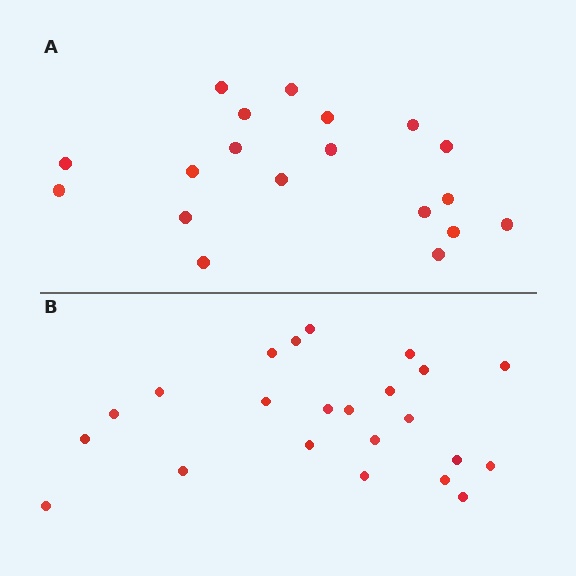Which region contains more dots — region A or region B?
Region B (the bottom region) has more dots.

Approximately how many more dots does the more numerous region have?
Region B has about 4 more dots than region A.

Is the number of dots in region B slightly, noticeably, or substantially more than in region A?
Region B has only slightly more — the two regions are fairly close. The ratio is roughly 1.2 to 1.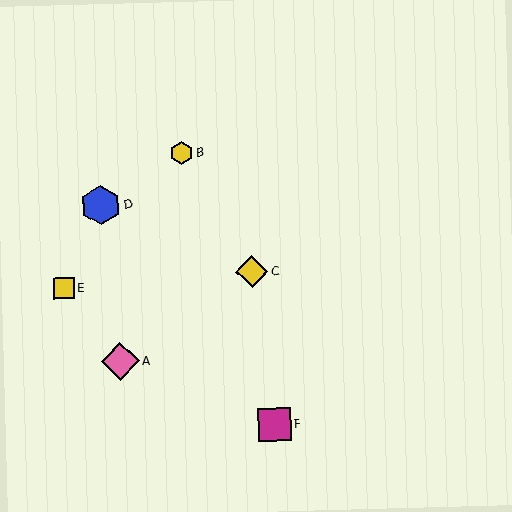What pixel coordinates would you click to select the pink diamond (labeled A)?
Click at (120, 362) to select the pink diamond A.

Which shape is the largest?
The blue hexagon (labeled D) is the largest.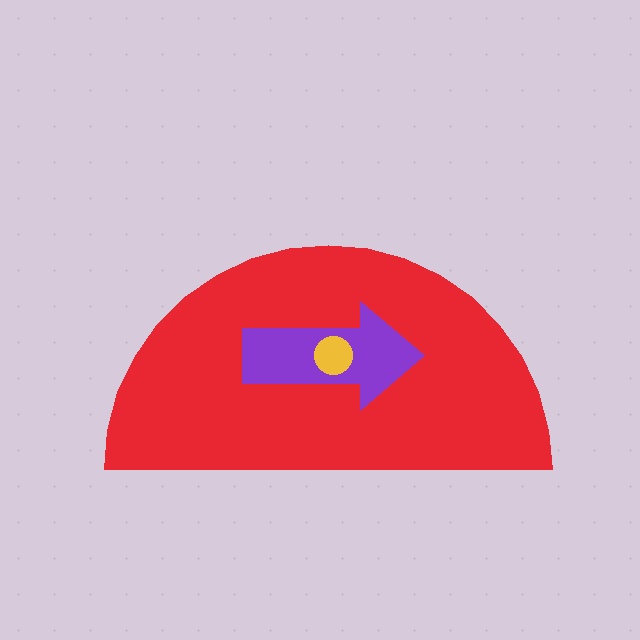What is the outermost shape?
The red semicircle.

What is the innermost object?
The yellow circle.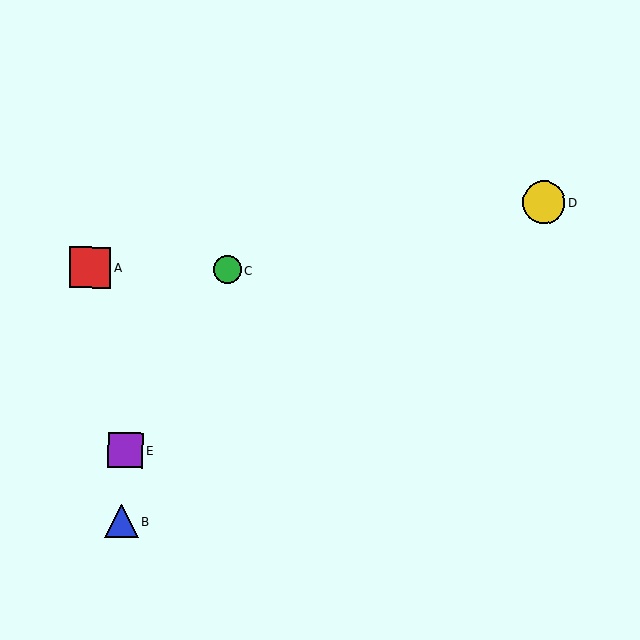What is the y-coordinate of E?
Object E is at y≈450.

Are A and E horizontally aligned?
No, A is at y≈267 and E is at y≈450.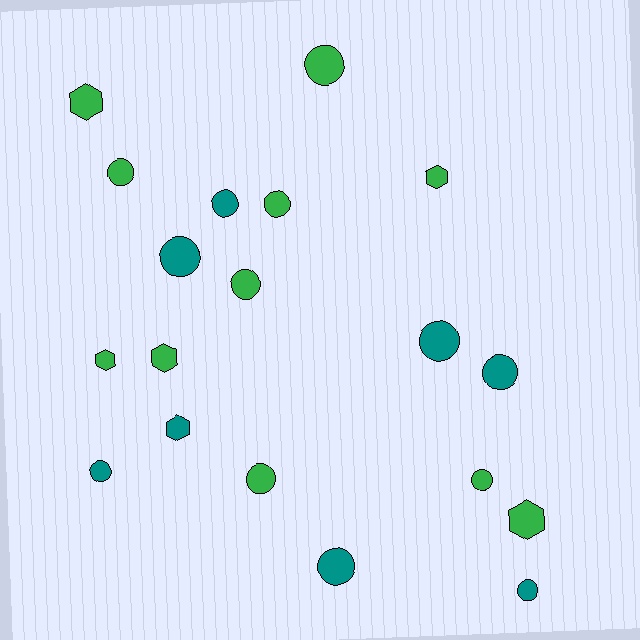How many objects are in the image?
There are 19 objects.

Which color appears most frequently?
Green, with 11 objects.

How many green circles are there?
There are 6 green circles.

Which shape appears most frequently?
Circle, with 13 objects.